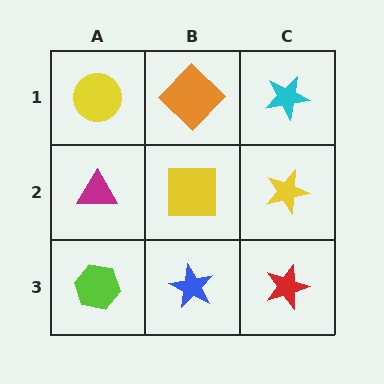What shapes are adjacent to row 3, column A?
A magenta triangle (row 2, column A), a blue star (row 3, column B).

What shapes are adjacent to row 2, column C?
A cyan star (row 1, column C), a red star (row 3, column C), a yellow square (row 2, column B).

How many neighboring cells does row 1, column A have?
2.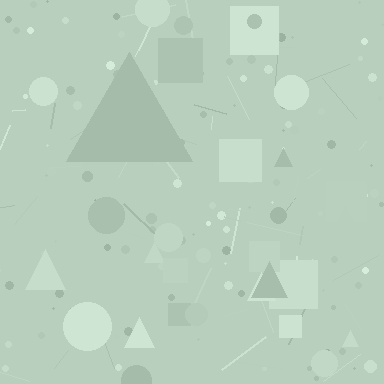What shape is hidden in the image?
A triangle is hidden in the image.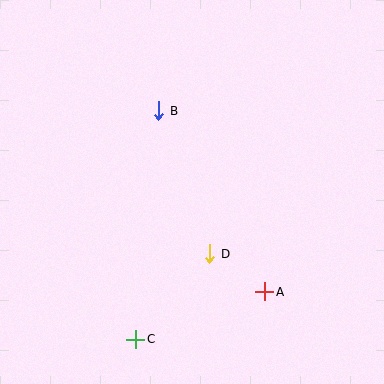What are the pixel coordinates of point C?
Point C is at (136, 339).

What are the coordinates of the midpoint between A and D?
The midpoint between A and D is at (237, 273).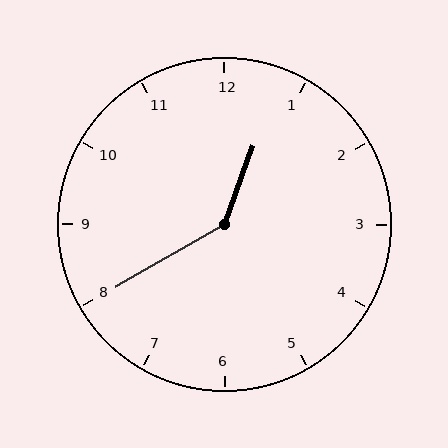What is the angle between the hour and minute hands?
Approximately 140 degrees.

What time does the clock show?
12:40.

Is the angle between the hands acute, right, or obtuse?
It is obtuse.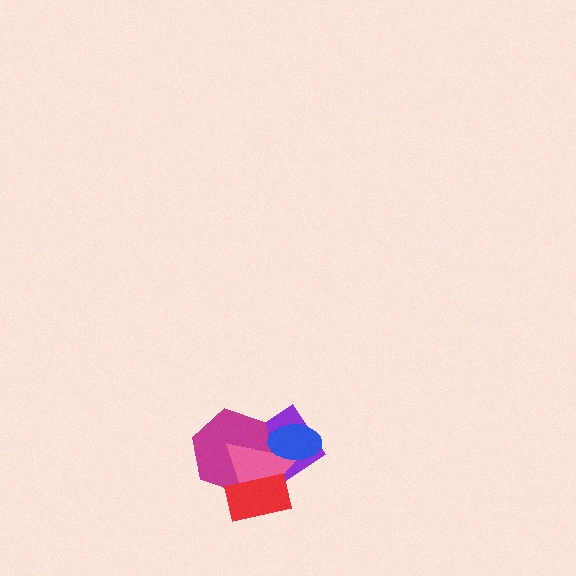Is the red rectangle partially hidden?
No, no other shape covers it.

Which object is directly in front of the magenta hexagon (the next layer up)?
The pink triangle is directly in front of the magenta hexagon.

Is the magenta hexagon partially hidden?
Yes, it is partially covered by another shape.